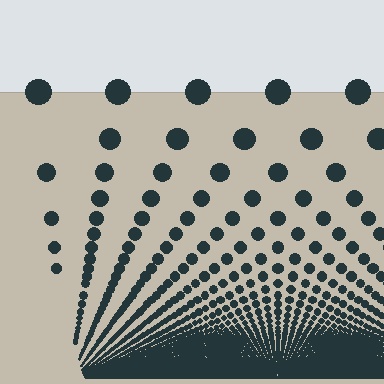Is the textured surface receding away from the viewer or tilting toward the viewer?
The surface appears to tilt toward the viewer. Texture elements get larger and sparser toward the top.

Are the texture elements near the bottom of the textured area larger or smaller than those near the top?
Smaller. The gradient is inverted — elements near the bottom are smaller and denser.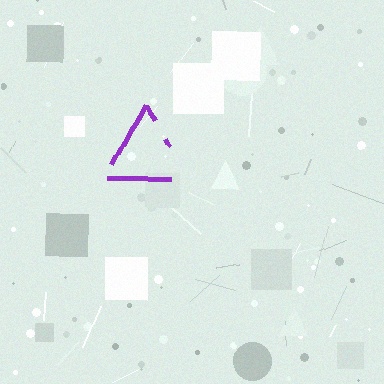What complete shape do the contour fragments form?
The contour fragments form a triangle.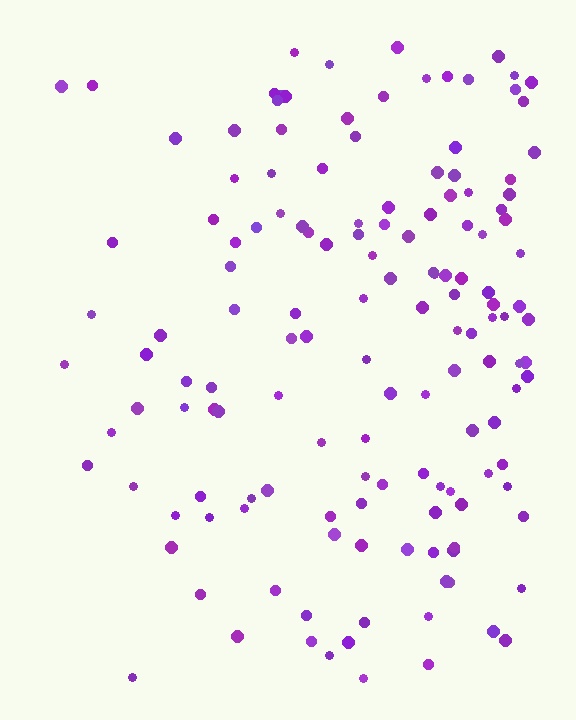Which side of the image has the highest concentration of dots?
The right.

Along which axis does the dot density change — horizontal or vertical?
Horizontal.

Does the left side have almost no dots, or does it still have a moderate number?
Still a moderate number, just noticeably fewer than the right.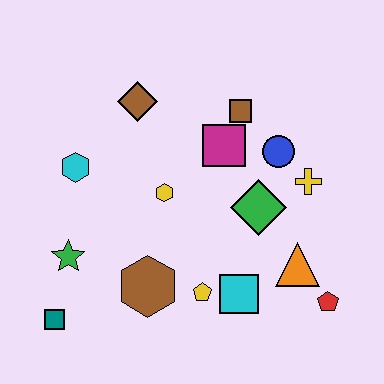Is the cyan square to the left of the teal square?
No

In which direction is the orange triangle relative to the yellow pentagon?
The orange triangle is to the right of the yellow pentagon.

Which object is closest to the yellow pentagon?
The cyan square is closest to the yellow pentagon.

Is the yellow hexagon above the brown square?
No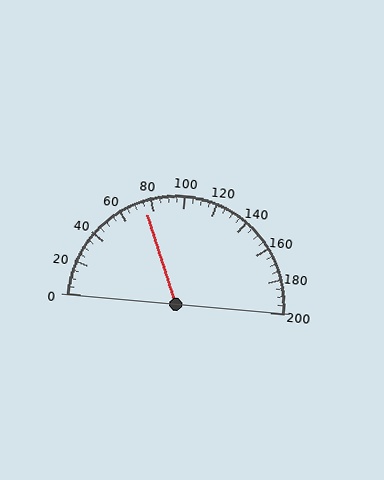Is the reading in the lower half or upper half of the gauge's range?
The reading is in the lower half of the range (0 to 200).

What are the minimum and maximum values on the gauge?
The gauge ranges from 0 to 200.